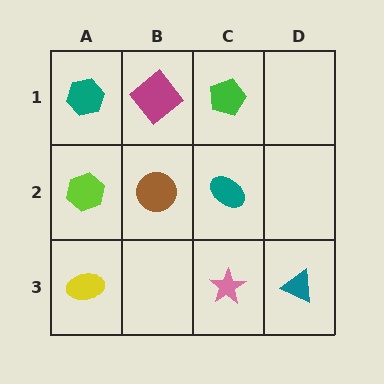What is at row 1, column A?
A teal hexagon.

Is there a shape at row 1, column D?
No, that cell is empty.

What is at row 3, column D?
A teal triangle.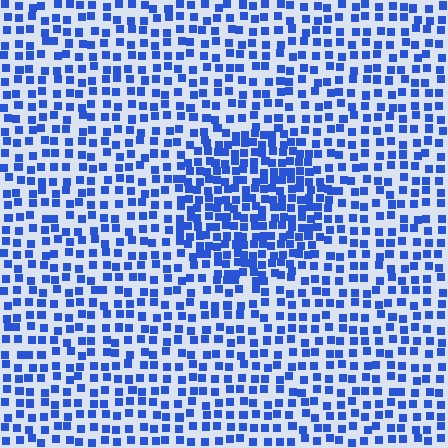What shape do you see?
I see a circle.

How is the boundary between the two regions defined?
The boundary is defined by a change in element density (approximately 1.8x ratio). All elements are the same color, size, and shape.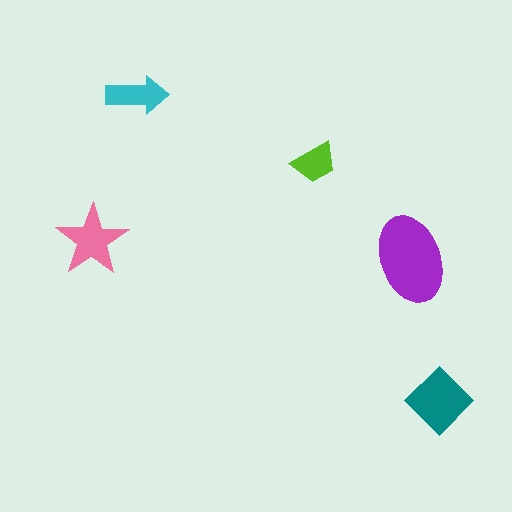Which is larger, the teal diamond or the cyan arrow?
The teal diamond.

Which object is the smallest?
The lime trapezoid.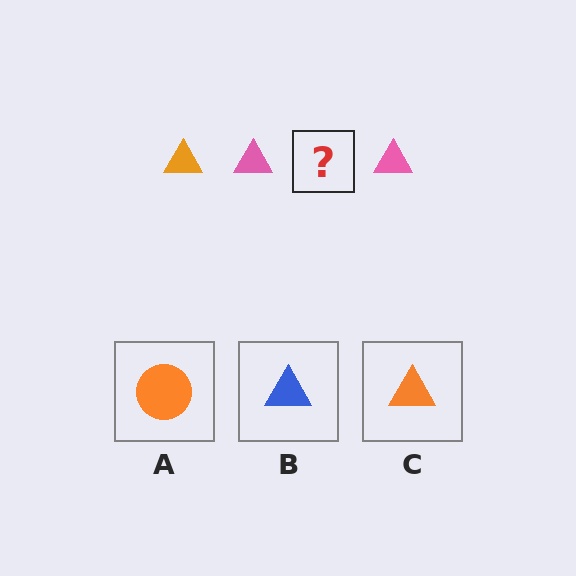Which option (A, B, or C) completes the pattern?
C.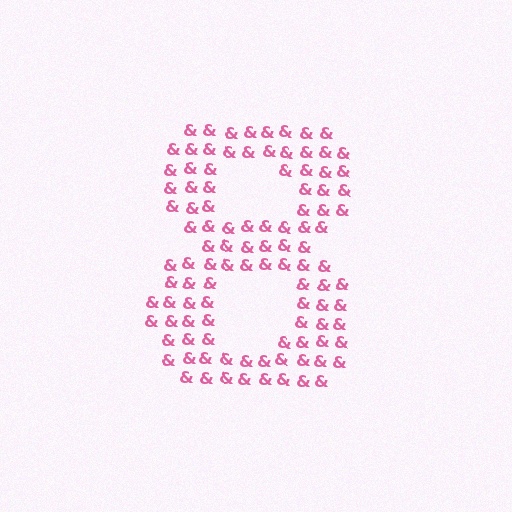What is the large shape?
The large shape is the digit 8.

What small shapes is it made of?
It is made of small ampersands.